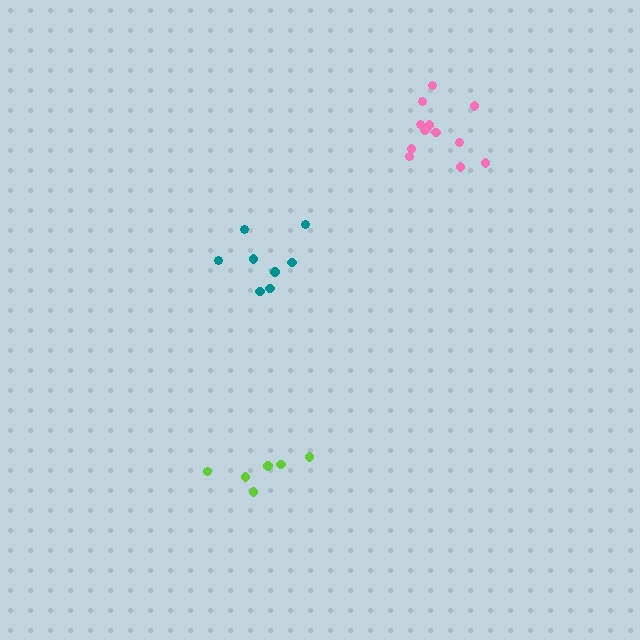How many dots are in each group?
Group 1: 6 dots, Group 2: 12 dots, Group 3: 8 dots (26 total).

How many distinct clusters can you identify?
There are 3 distinct clusters.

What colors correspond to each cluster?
The clusters are colored: lime, pink, teal.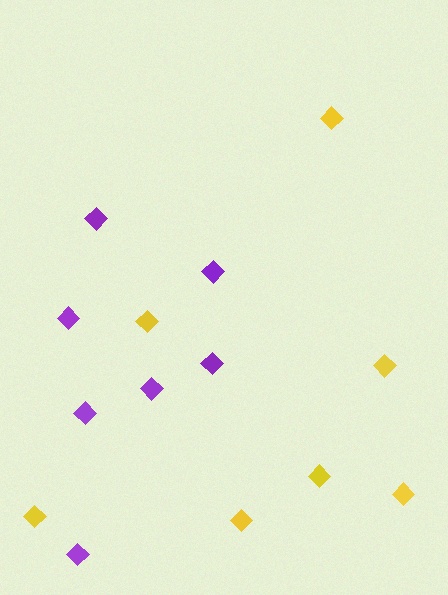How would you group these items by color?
There are 2 groups: one group of yellow diamonds (7) and one group of purple diamonds (7).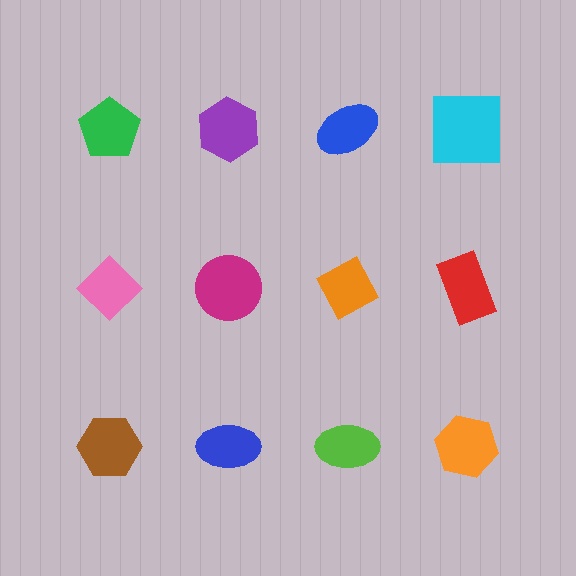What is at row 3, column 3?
A lime ellipse.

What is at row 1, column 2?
A purple hexagon.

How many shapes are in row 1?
4 shapes.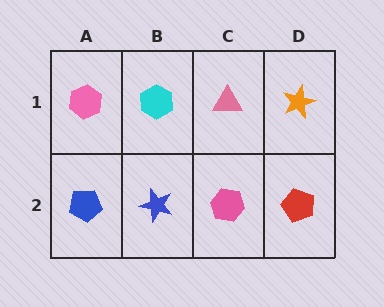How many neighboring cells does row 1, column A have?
2.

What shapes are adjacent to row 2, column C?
A pink triangle (row 1, column C), a blue star (row 2, column B), a red pentagon (row 2, column D).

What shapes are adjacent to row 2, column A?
A pink hexagon (row 1, column A), a blue star (row 2, column B).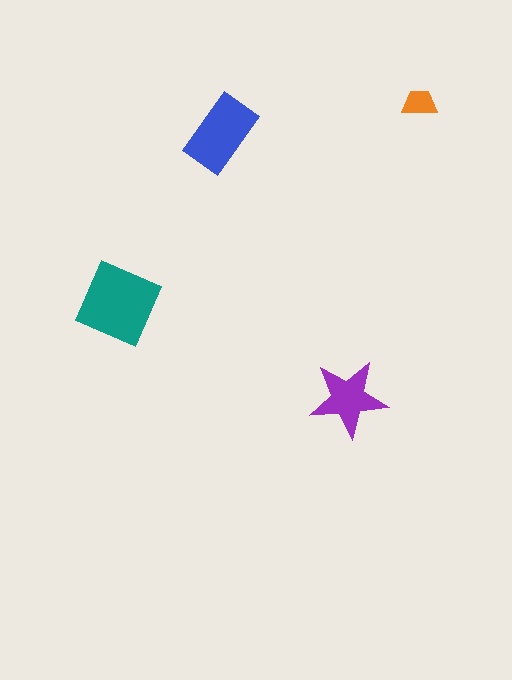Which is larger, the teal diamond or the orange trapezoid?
The teal diamond.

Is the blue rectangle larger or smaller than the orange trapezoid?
Larger.